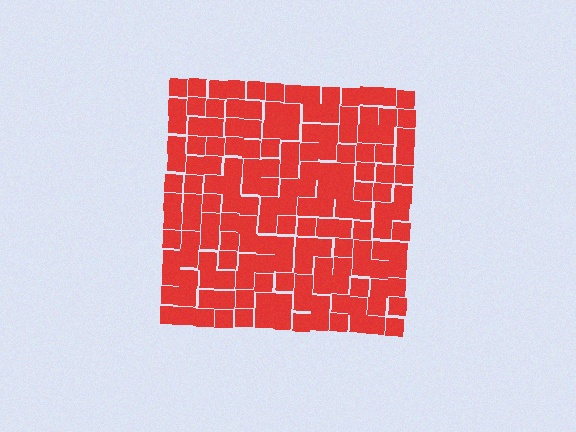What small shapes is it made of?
It is made of small squares.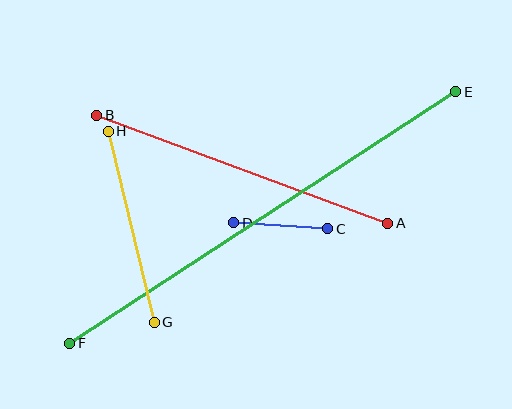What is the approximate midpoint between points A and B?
The midpoint is at approximately (242, 169) pixels.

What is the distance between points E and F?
The distance is approximately 461 pixels.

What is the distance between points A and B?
The distance is approximately 310 pixels.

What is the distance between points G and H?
The distance is approximately 196 pixels.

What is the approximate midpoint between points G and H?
The midpoint is at approximately (131, 227) pixels.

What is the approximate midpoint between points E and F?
The midpoint is at approximately (263, 217) pixels.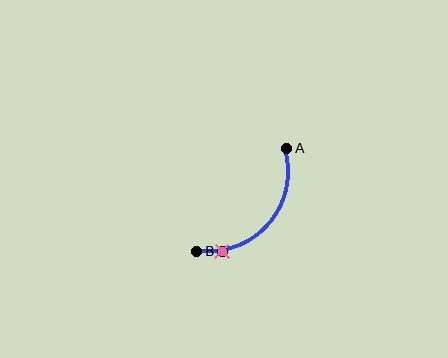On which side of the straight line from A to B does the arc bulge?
The arc bulges below and to the right of the straight line connecting A and B.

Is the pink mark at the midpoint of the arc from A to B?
No. The pink mark lies on the arc but is closer to endpoint B. The arc midpoint would be at the point on the curve equidistant along the arc from both A and B.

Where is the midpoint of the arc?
The arc midpoint is the point on the curve farthest from the straight line joining A and B. It sits below and to the right of that line.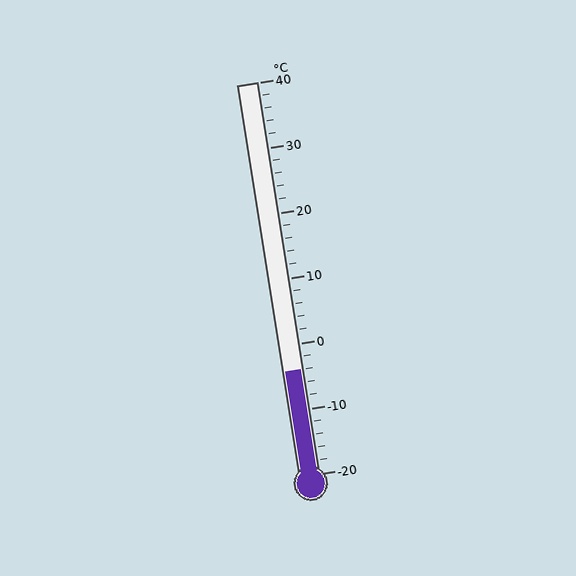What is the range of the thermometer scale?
The thermometer scale ranges from -20°C to 40°C.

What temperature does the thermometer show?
The thermometer shows approximately -4°C.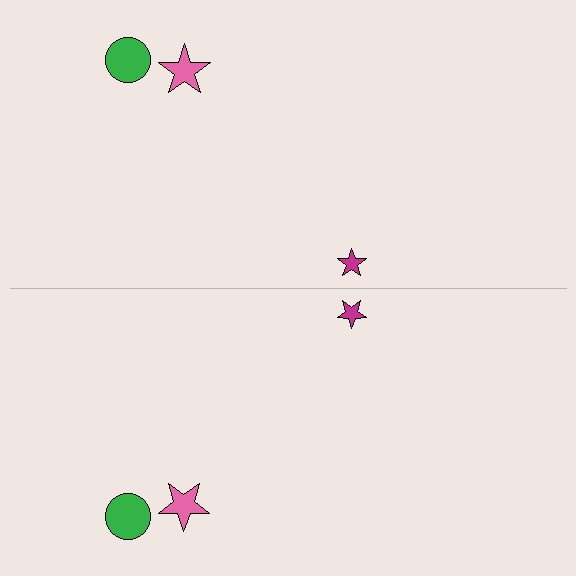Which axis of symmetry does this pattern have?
The pattern has a horizontal axis of symmetry running through the center of the image.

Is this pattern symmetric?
Yes, this pattern has bilateral (reflection) symmetry.